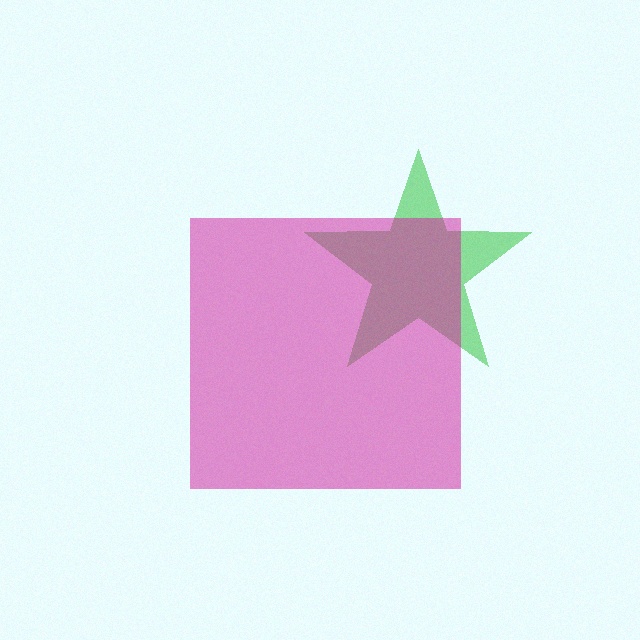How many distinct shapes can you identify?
There are 2 distinct shapes: a green star, a magenta square.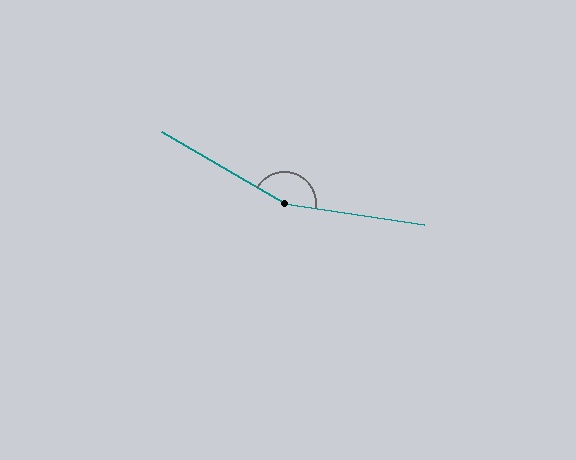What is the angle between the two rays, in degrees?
Approximately 158 degrees.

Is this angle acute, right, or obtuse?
It is obtuse.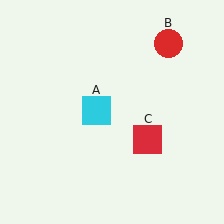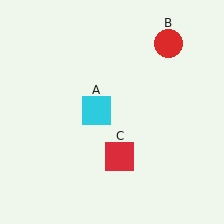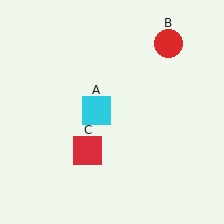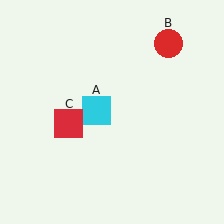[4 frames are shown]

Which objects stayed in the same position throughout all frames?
Cyan square (object A) and red circle (object B) remained stationary.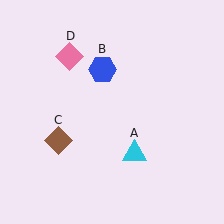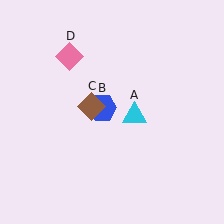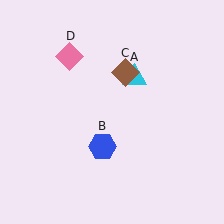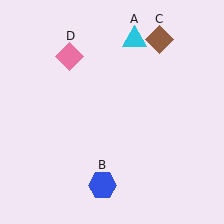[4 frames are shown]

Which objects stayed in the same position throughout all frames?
Pink diamond (object D) remained stationary.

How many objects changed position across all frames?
3 objects changed position: cyan triangle (object A), blue hexagon (object B), brown diamond (object C).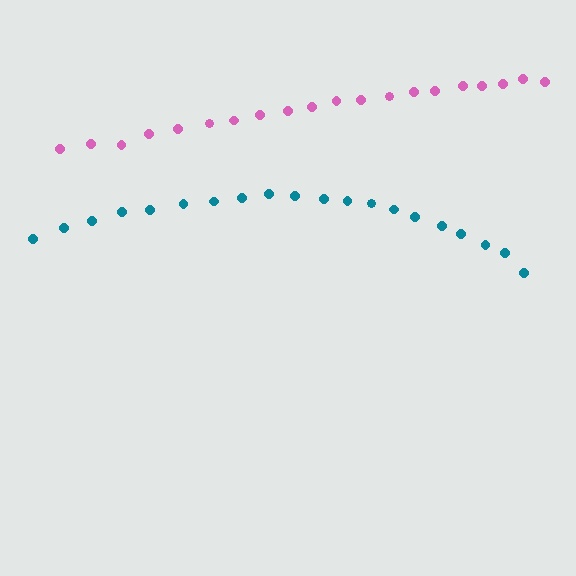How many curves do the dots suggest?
There are 2 distinct paths.